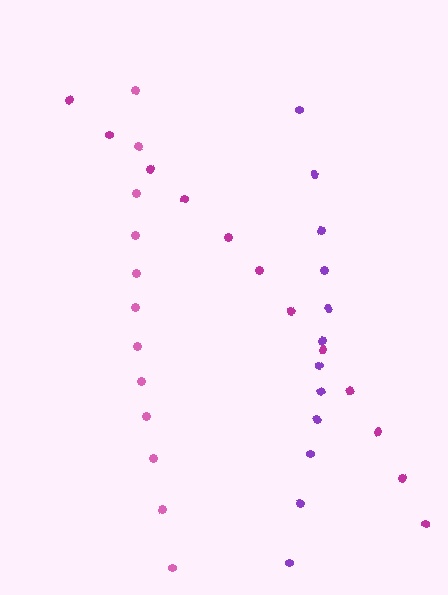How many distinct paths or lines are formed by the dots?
There are 3 distinct paths.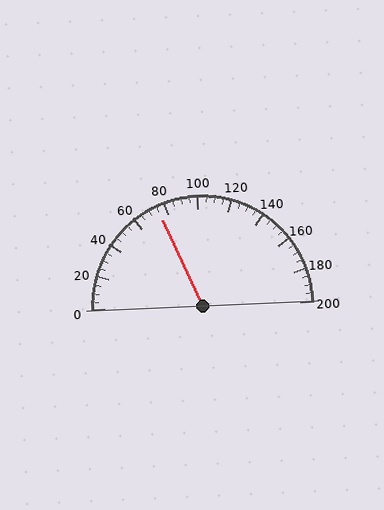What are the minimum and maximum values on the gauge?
The gauge ranges from 0 to 200.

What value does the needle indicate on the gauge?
The needle indicates approximately 75.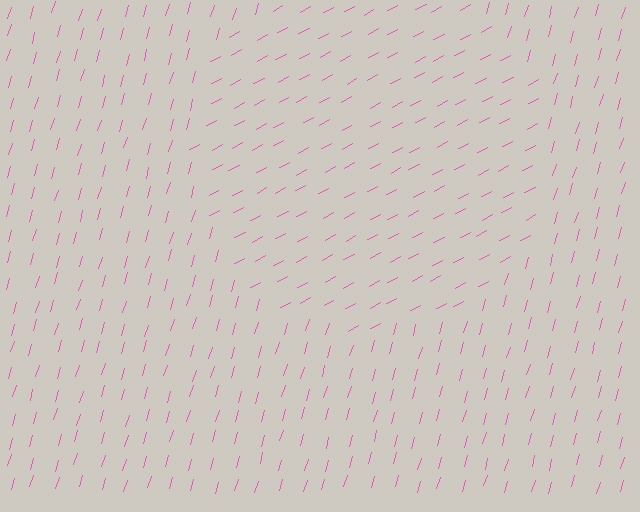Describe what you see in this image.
The image is filled with small pink line segments. A circle region in the image has lines oriented differently from the surrounding lines, creating a visible texture boundary.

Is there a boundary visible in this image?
Yes, there is a texture boundary formed by a change in line orientation.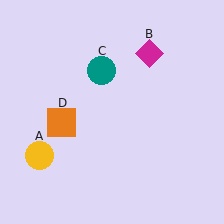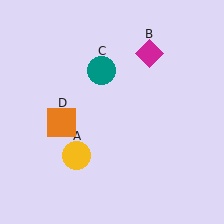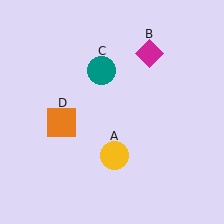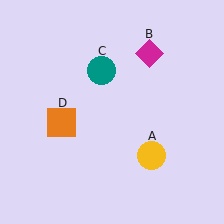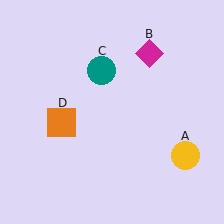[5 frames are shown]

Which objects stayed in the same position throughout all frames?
Magenta diamond (object B) and teal circle (object C) and orange square (object D) remained stationary.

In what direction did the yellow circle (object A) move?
The yellow circle (object A) moved right.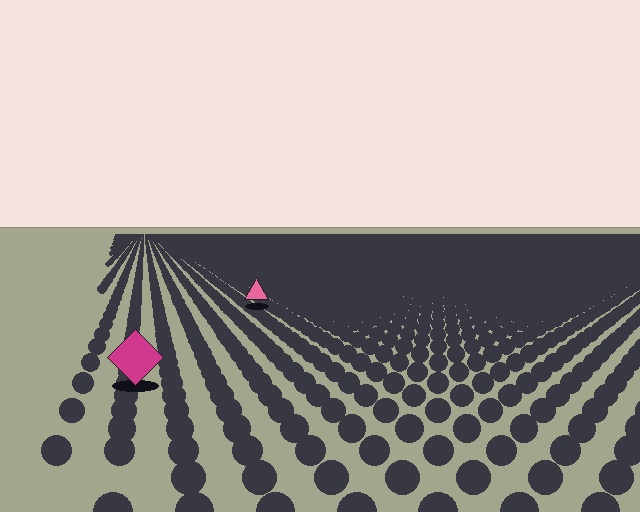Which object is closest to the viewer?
The magenta diamond is closest. The texture marks near it are larger and more spread out.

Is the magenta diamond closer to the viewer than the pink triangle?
Yes. The magenta diamond is closer — you can tell from the texture gradient: the ground texture is coarser near it.